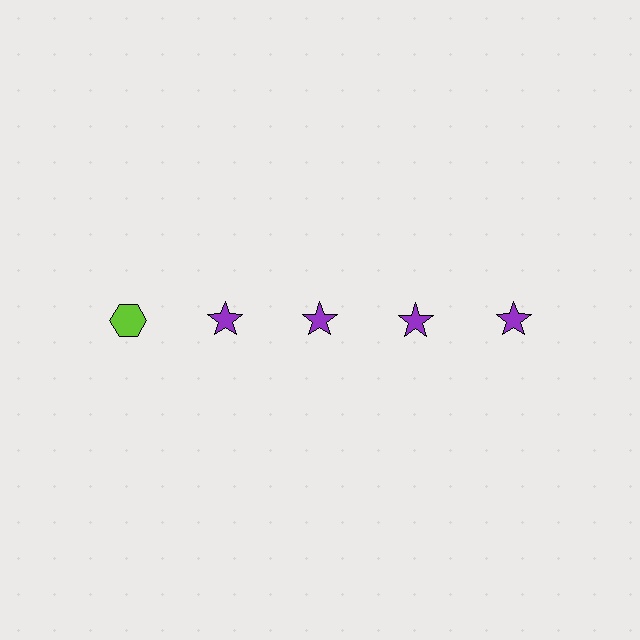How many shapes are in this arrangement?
There are 5 shapes arranged in a grid pattern.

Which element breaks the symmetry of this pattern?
The lime hexagon in the top row, leftmost column breaks the symmetry. All other shapes are purple stars.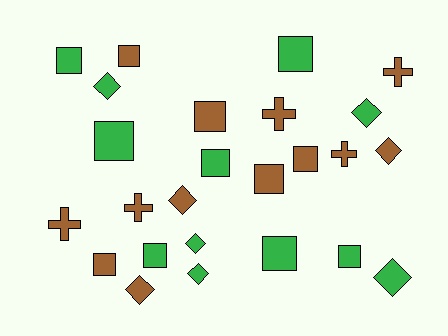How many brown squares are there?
There are 5 brown squares.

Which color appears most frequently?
Brown, with 13 objects.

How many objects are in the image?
There are 25 objects.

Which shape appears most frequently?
Square, with 12 objects.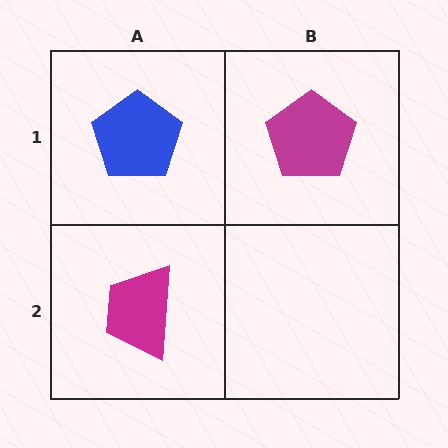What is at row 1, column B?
A magenta pentagon.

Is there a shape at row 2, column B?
No, that cell is empty.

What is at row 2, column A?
A magenta trapezoid.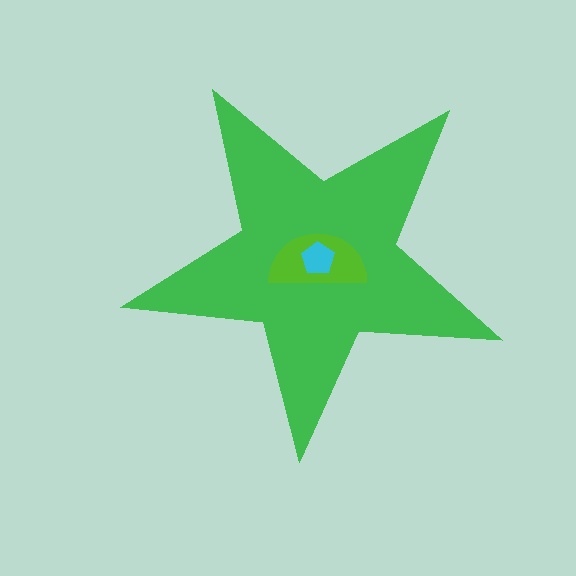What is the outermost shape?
The green star.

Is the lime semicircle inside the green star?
Yes.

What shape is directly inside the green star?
The lime semicircle.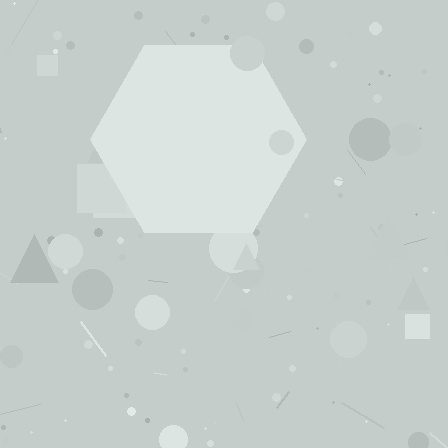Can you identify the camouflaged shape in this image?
The camouflaged shape is a hexagon.